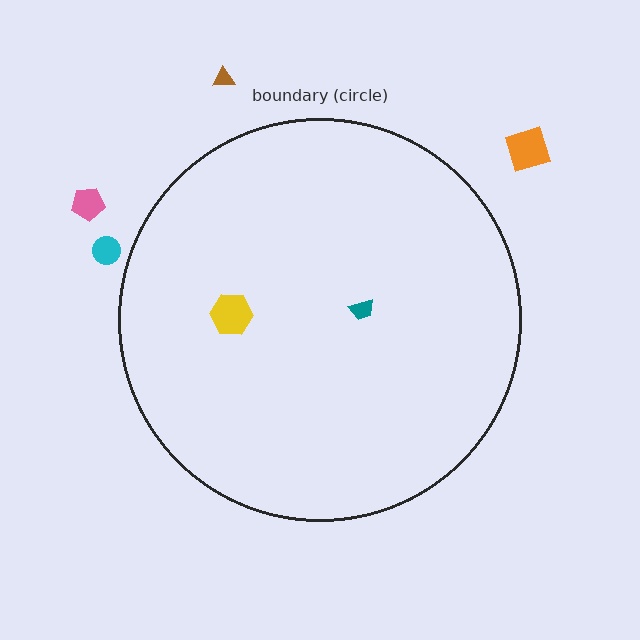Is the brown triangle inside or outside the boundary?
Outside.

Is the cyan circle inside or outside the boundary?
Outside.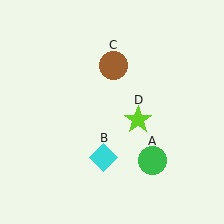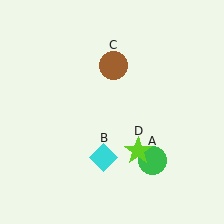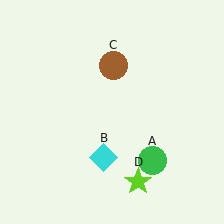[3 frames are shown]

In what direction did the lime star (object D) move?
The lime star (object D) moved down.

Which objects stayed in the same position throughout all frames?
Green circle (object A) and cyan diamond (object B) and brown circle (object C) remained stationary.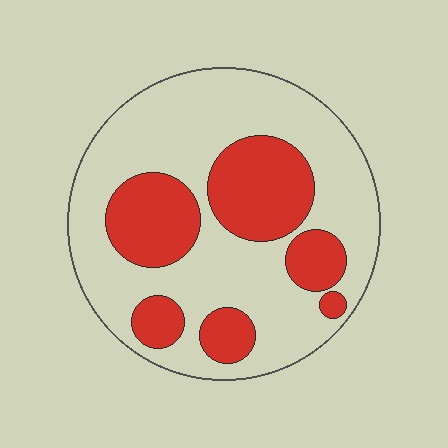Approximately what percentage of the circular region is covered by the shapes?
Approximately 30%.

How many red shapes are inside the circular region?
6.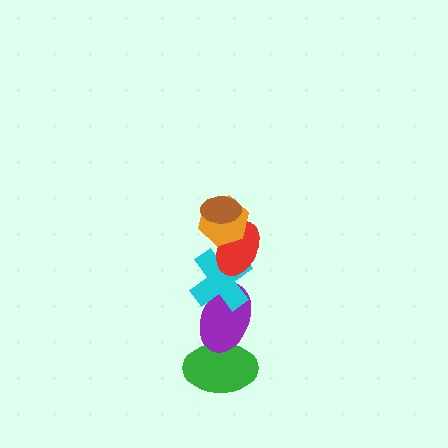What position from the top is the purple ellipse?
The purple ellipse is 5th from the top.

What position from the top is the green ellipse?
The green ellipse is 6th from the top.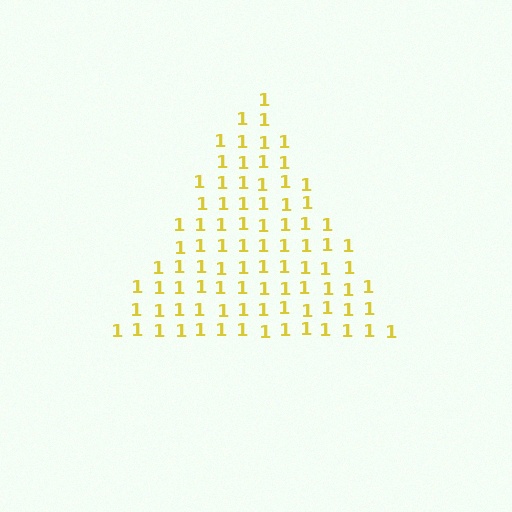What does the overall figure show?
The overall figure shows a triangle.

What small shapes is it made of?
It is made of small digit 1's.